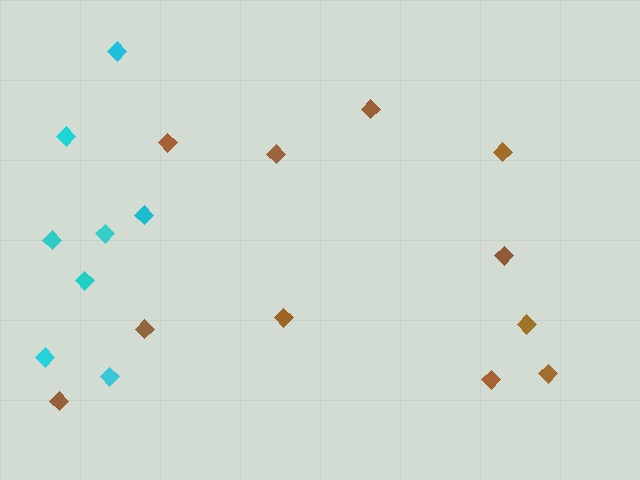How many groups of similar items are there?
There are 2 groups: one group of brown diamonds (11) and one group of cyan diamonds (8).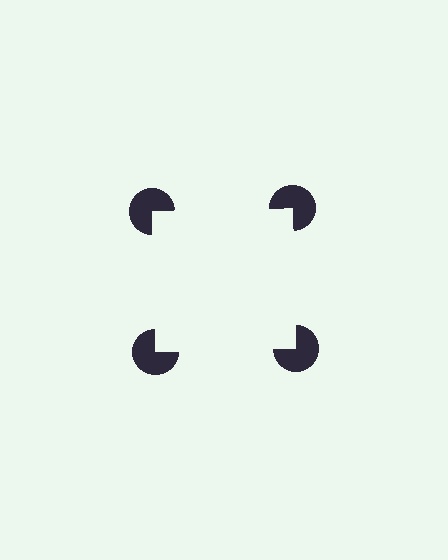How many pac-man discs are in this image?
There are 4 — one at each vertex of the illusory square.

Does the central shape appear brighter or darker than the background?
It typically appears slightly brighter than the background, even though no actual brightness change is drawn.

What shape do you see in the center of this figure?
An illusory square — its edges are inferred from the aligned wedge cuts in the pac-man discs, not physically drawn.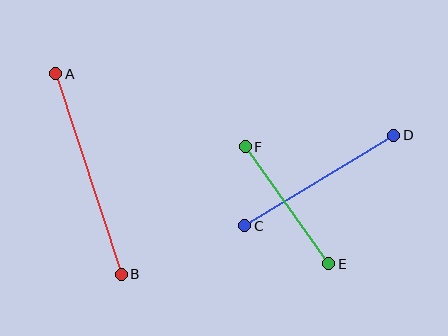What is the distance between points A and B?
The distance is approximately 211 pixels.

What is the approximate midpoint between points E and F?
The midpoint is at approximately (287, 205) pixels.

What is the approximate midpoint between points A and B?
The midpoint is at approximately (89, 174) pixels.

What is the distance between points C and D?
The distance is approximately 175 pixels.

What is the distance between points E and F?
The distance is approximately 144 pixels.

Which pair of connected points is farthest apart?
Points A and B are farthest apart.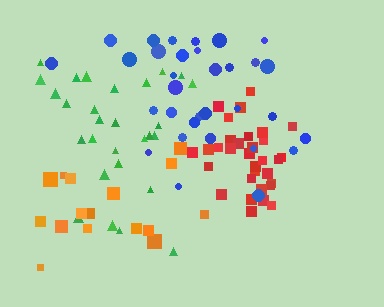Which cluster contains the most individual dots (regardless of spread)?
Red (33).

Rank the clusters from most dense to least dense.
red, green, blue, orange.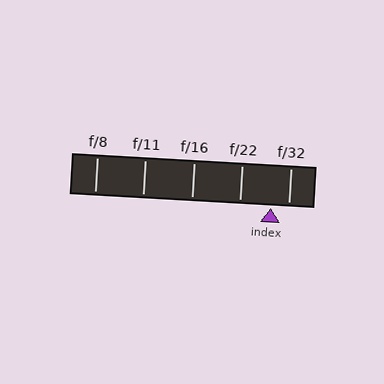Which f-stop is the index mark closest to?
The index mark is closest to f/32.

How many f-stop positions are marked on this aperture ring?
There are 5 f-stop positions marked.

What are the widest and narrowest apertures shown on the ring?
The widest aperture shown is f/8 and the narrowest is f/32.